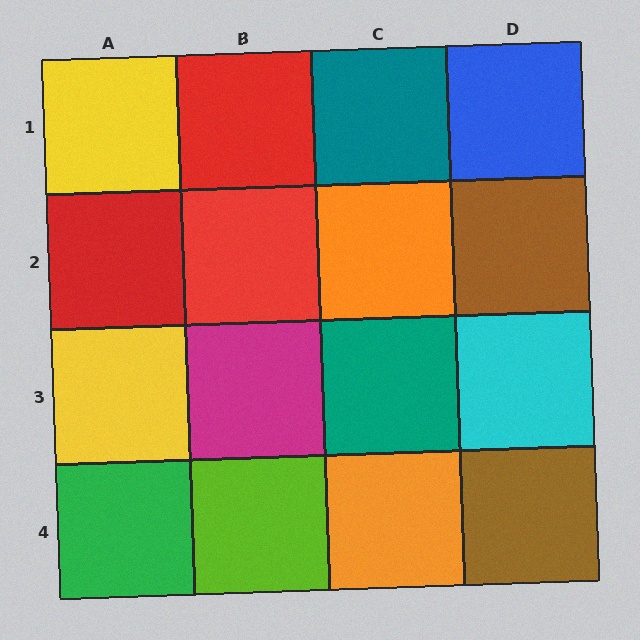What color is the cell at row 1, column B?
Red.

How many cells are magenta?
1 cell is magenta.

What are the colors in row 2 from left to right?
Red, red, orange, brown.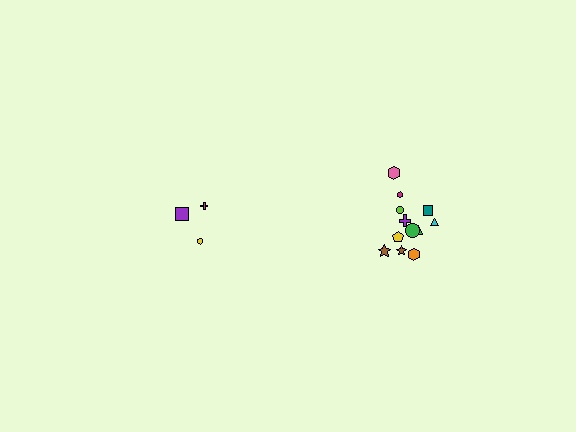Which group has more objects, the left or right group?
The right group.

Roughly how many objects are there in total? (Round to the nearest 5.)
Roughly 15 objects in total.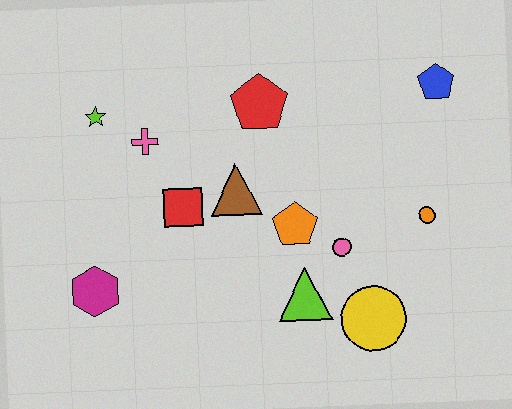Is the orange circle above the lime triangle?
Yes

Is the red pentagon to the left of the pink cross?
No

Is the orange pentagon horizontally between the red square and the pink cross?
No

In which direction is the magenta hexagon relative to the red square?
The magenta hexagon is to the left of the red square.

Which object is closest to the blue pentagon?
The orange circle is closest to the blue pentagon.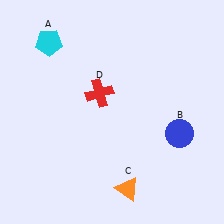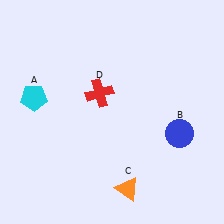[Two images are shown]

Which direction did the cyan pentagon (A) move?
The cyan pentagon (A) moved down.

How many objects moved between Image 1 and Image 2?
1 object moved between the two images.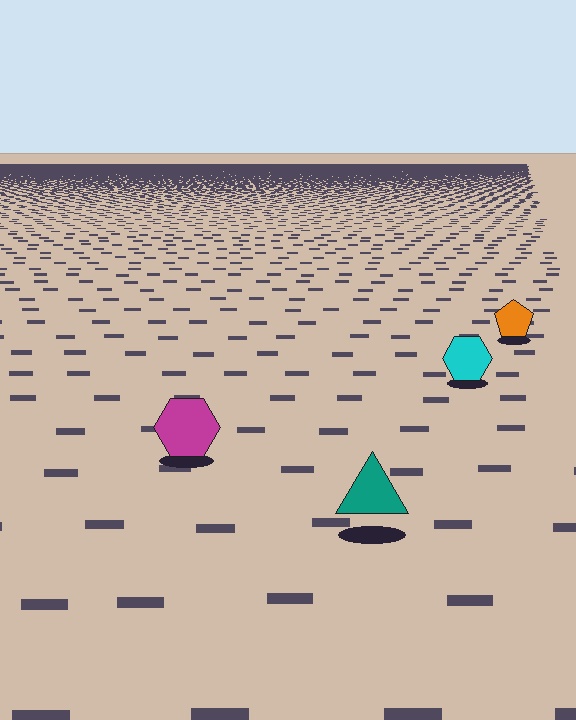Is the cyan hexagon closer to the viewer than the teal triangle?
No. The teal triangle is closer — you can tell from the texture gradient: the ground texture is coarser near it.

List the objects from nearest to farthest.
From nearest to farthest: the teal triangle, the magenta hexagon, the cyan hexagon, the orange pentagon.